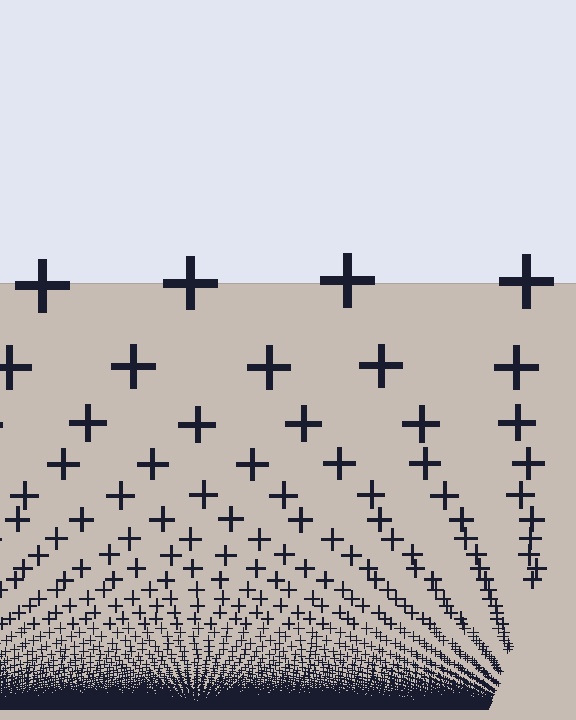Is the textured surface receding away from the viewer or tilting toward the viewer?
The surface appears to tilt toward the viewer. Texture elements get larger and sparser toward the top.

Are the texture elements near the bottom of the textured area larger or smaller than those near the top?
Smaller. The gradient is inverted — elements near the bottom are smaller and denser.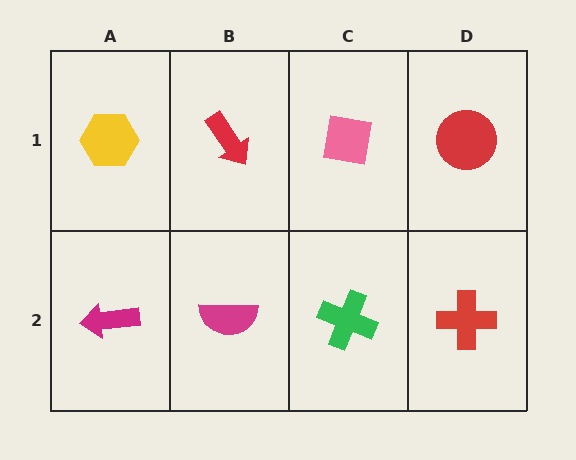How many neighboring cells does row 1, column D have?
2.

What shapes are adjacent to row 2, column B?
A red arrow (row 1, column B), a magenta arrow (row 2, column A), a green cross (row 2, column C).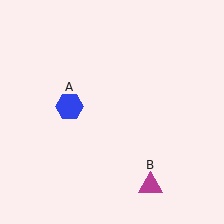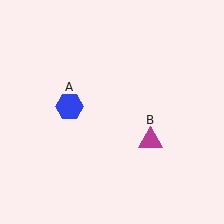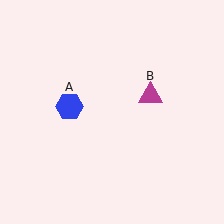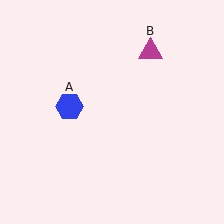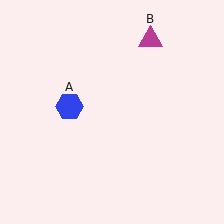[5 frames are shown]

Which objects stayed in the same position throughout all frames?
Blue hexagon (object A) remained stationary.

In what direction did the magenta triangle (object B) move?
The magenta triangle (object B) moved up.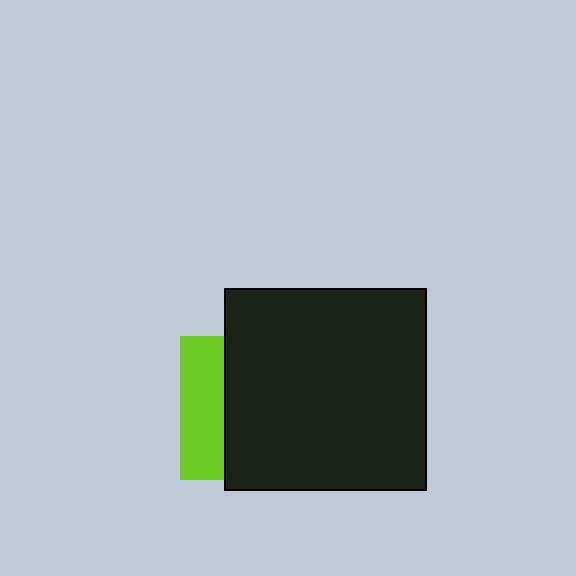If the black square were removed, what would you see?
You would see the complete lime square.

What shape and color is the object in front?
The object in front is a black square.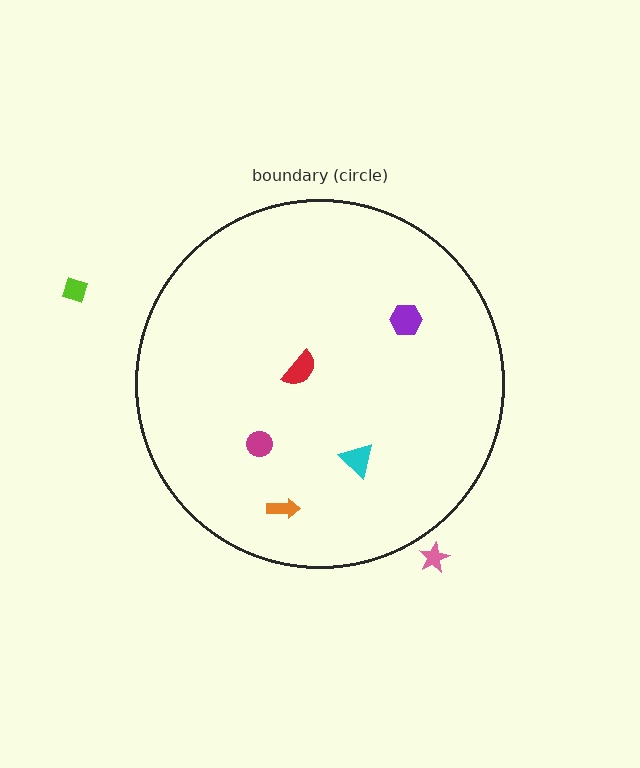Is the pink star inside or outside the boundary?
Outside.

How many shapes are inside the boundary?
5 inside, 2 outside.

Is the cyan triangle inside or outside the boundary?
Inside.